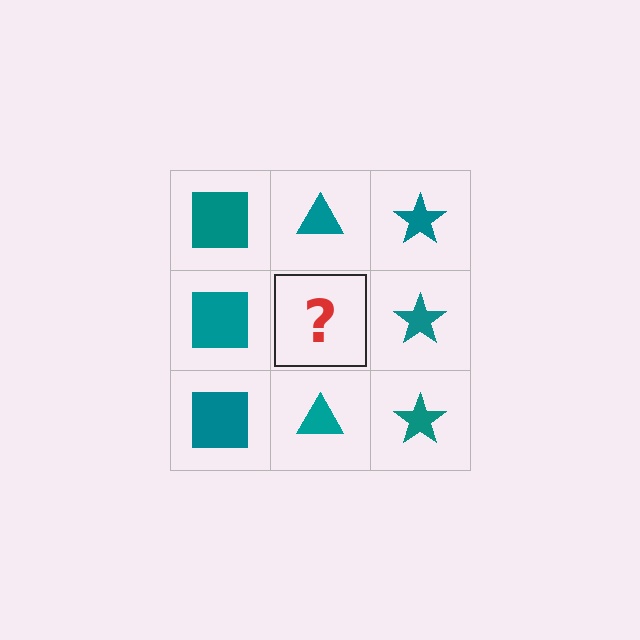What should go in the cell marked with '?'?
The missing cell should contain a teal triangle.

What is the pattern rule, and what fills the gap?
The rule is that each column has a consistent shape. The gap should be filled with a teal triangle.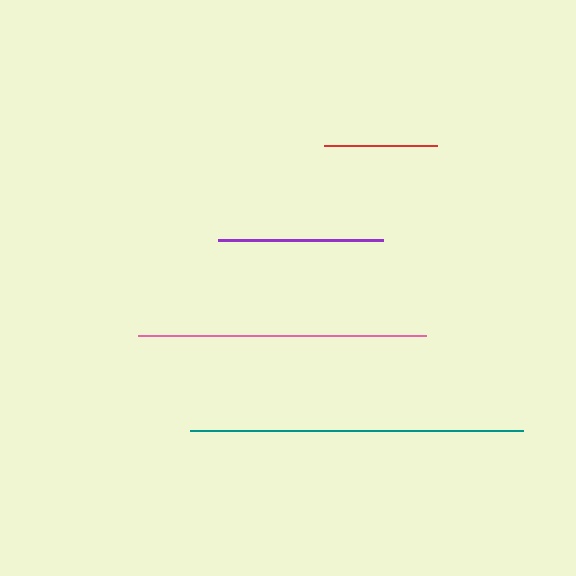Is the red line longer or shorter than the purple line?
The purple line is longer than the red line.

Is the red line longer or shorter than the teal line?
The teal line is longer than the red line.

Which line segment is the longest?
The teal line is the longest at approximately 332 pixels.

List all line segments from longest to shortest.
From longest to shortest: teal, pink, purple, red.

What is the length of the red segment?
The red segment is approximately 113 pixels long.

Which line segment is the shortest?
The red line is the shortest at approximately 113 pixels.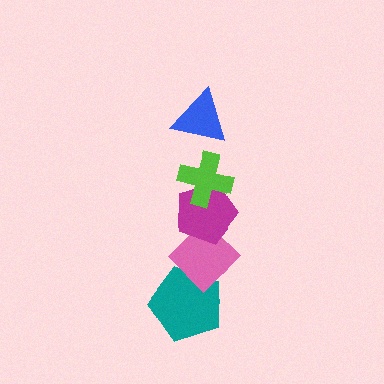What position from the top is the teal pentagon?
The teal pentagon is 5th from the top.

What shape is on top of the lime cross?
The blue triangle is on top of the lime cross.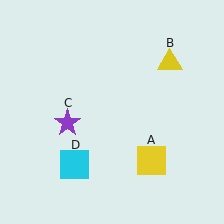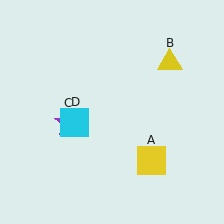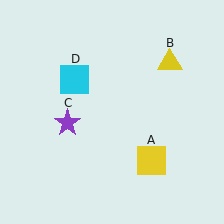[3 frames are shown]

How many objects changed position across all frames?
1 object changed position: cyan square (object D).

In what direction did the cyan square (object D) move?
The cyan square (object D) moved up.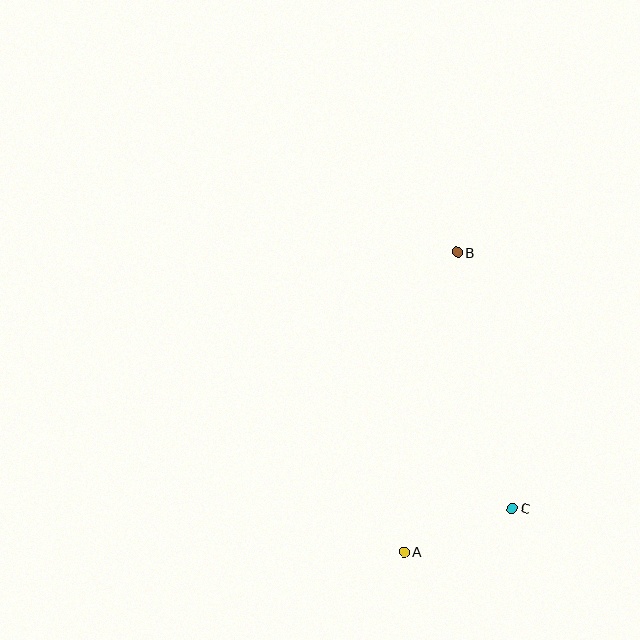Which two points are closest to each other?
Points A and C are closest to each other.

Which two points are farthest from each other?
Points A and B are farthest from each other.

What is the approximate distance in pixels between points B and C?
The distance between B and C is approximately 262 pixels.